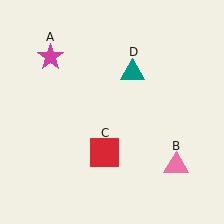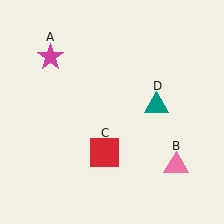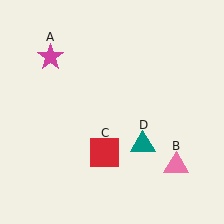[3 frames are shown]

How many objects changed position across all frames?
1 object changed position: teal triangle (object D).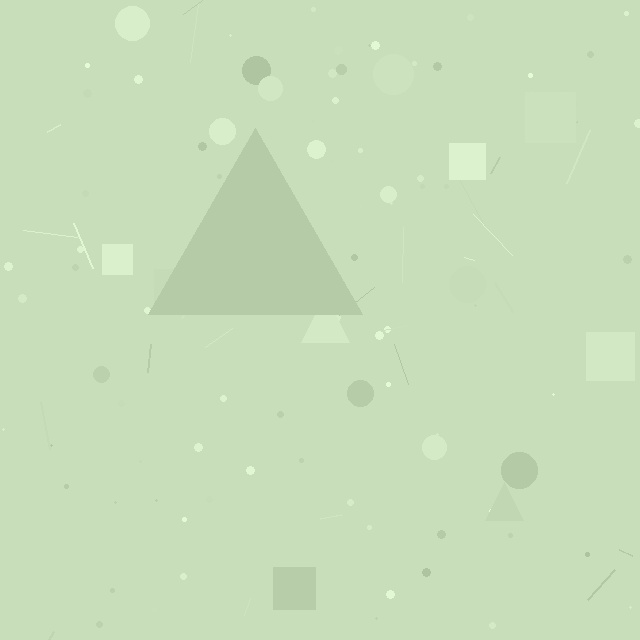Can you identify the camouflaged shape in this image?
The camouflaged shape is a triangle.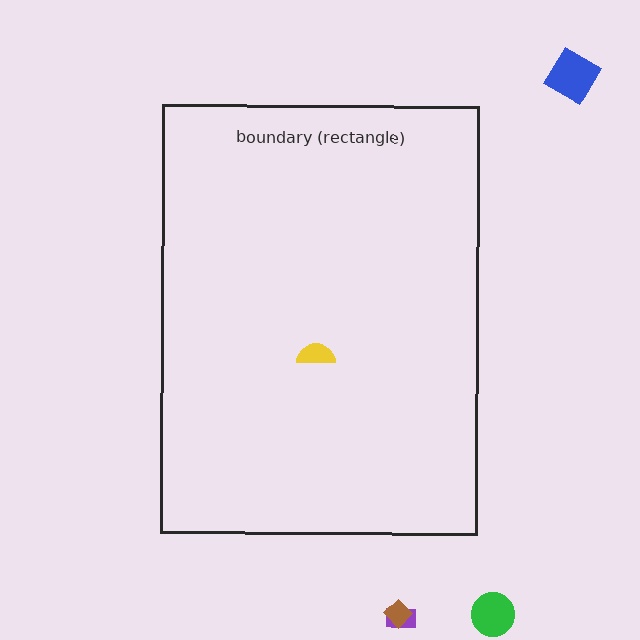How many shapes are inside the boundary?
1 inside, 4 outside.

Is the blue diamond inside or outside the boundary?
Outside.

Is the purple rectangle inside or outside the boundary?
Outside.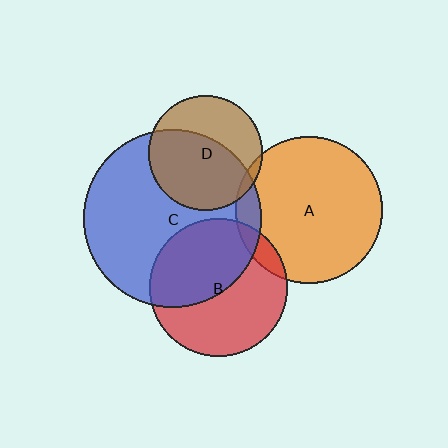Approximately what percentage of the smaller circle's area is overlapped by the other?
Approximately 45%.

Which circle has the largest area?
Circle C (blue).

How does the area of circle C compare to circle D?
Approximately 2.4 times.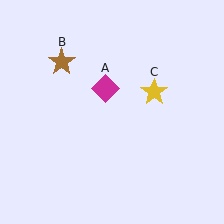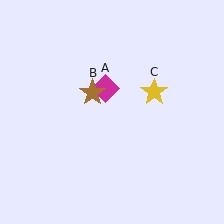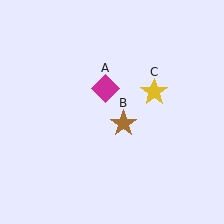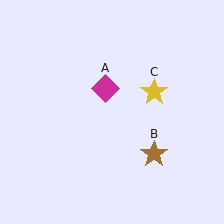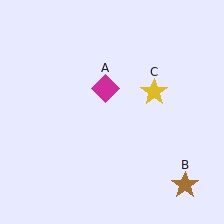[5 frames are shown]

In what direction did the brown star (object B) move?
The brown star (object B) moved down and to the right.